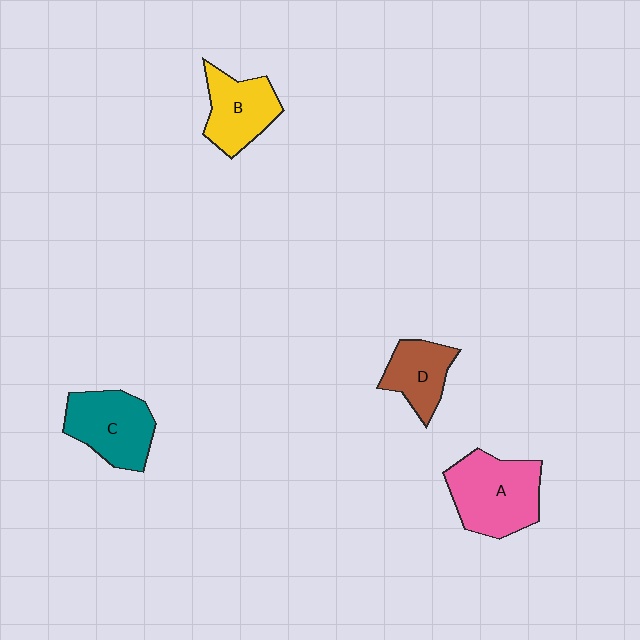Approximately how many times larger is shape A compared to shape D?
Approximately 1.7 times.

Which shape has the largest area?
Shape A (pink).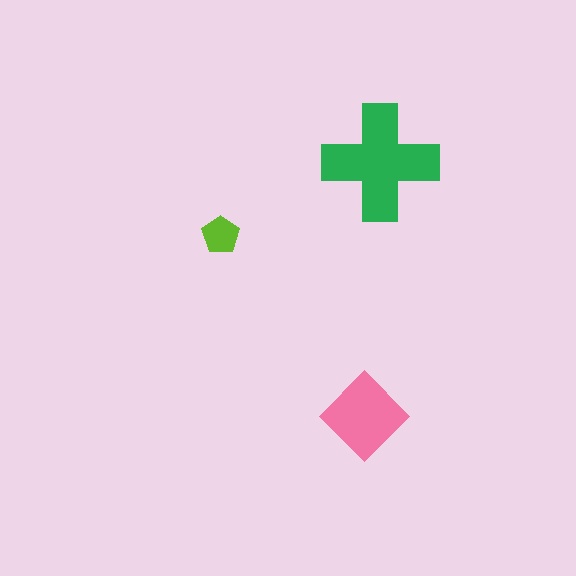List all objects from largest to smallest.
The green cross, the pink diamond, the lime pentagon.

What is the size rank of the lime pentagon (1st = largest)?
3rd.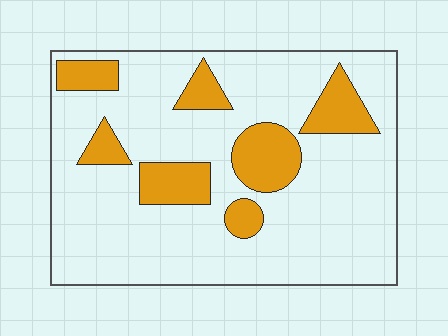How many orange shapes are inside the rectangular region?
7.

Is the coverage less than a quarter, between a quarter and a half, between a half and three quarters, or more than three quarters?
Less than a quarter.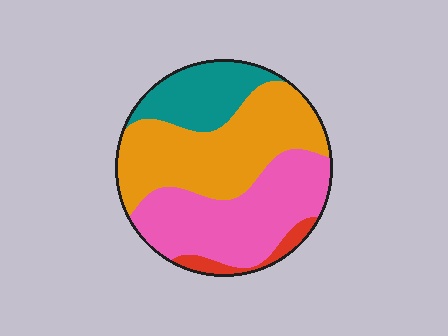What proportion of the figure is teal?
Teal covers roughly 20% of the figure.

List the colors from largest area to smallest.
From largest to smallest: orange, pink, teal, red.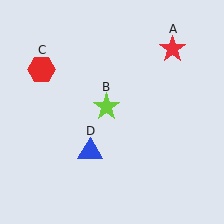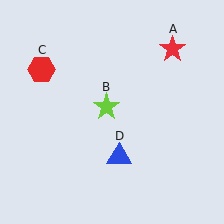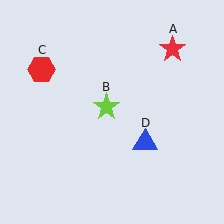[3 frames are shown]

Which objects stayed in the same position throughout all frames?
Red star (object A) and lime star (object B) and red hexagon (object C) remained stationary.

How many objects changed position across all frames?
1 object changed position: blue triangle (object D).